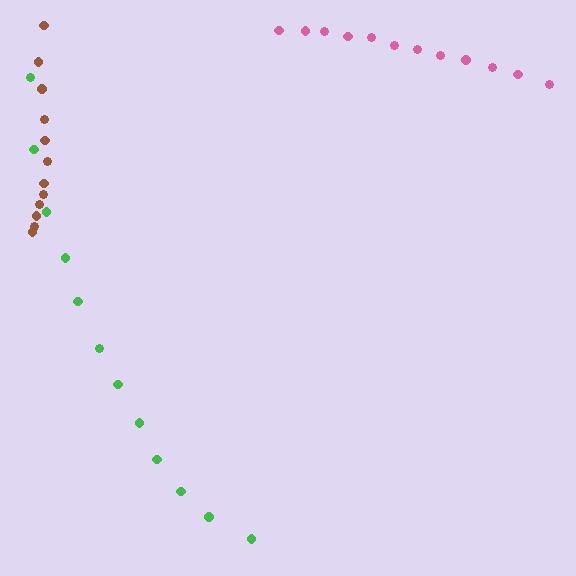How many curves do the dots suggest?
There are 3 distinct paths.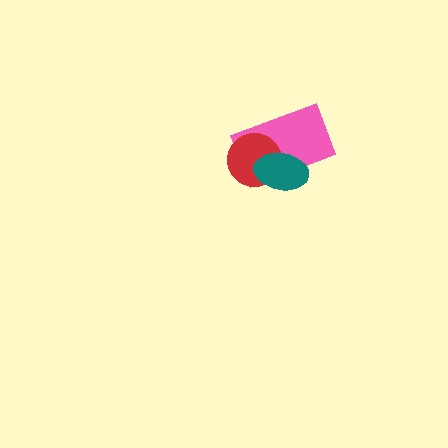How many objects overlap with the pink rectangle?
2 objects overlap with the pink rectangle.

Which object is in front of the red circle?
The teal ellipse is in front of the red circle.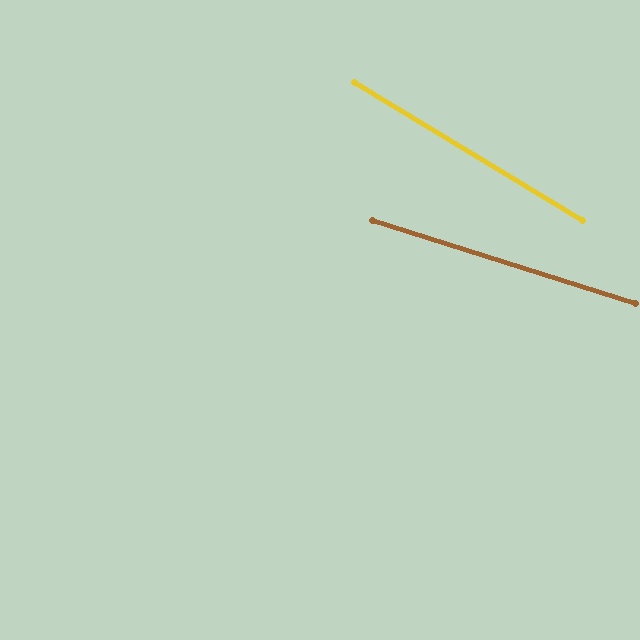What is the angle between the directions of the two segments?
Approximately 14 degrees.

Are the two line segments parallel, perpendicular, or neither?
Neither parallel nor perpendicular — they differ by about 14°.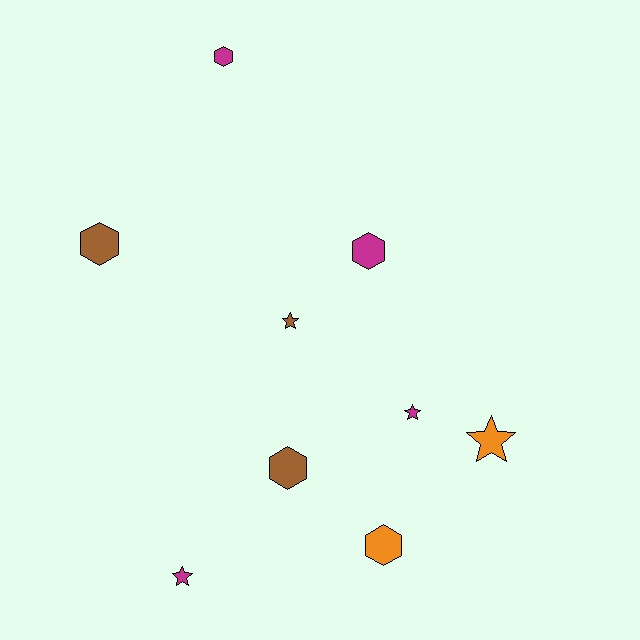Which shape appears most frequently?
Hexagon, with 5 objects.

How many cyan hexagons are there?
There are no cyan hexagons.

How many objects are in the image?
There are 9 objects.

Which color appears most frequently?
Magenta, with 4 objects.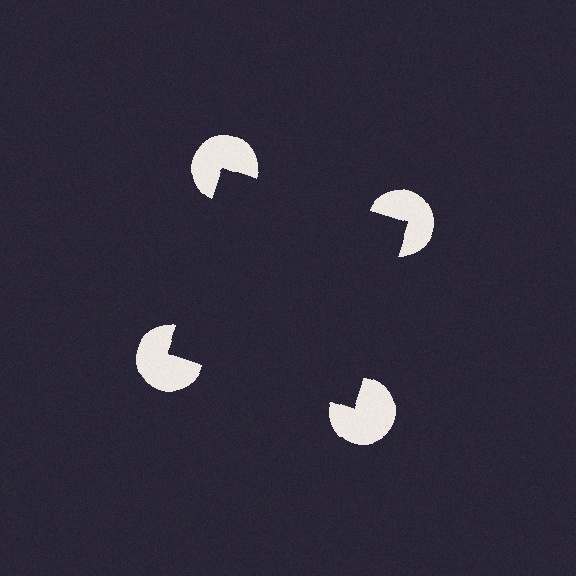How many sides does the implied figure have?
4 sides.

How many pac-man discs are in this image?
There are 4 — one at each vertex of the illusory square.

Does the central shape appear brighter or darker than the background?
It typically appears slightly darker than the background, even though no actual brightness change is drawn.